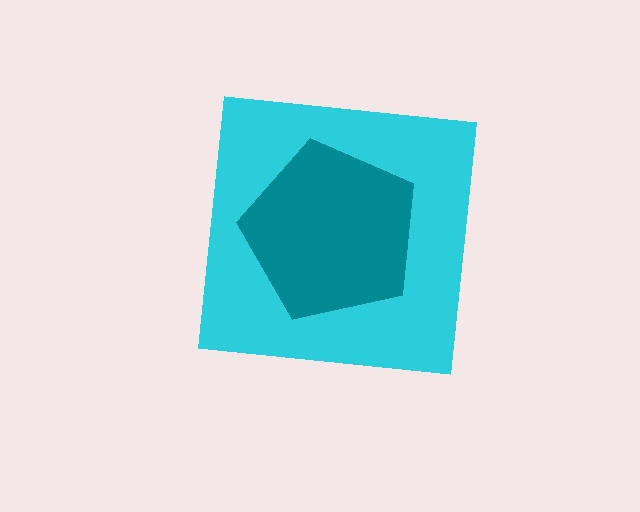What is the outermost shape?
The cyan square.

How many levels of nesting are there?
2.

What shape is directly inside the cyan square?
The teal pentagon.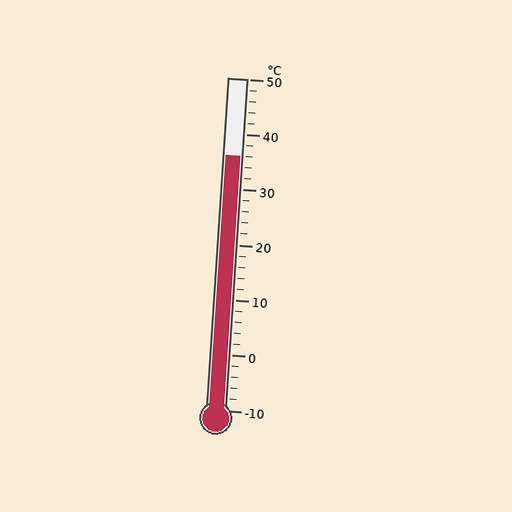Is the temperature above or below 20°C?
The temperature is above 20°C.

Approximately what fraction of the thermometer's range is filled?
The thermometer is filled to approximately 75% of its range.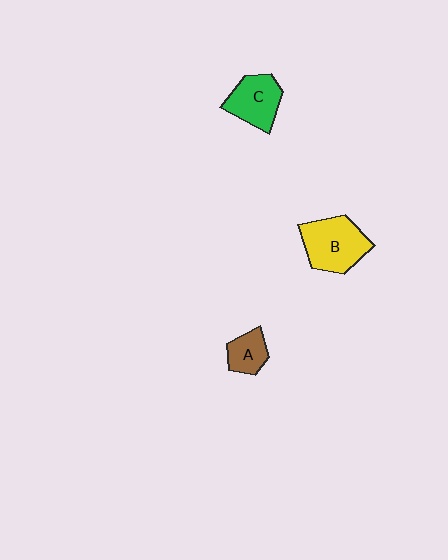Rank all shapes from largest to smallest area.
From largest to smallest: B (yellow), C (green), A (brown).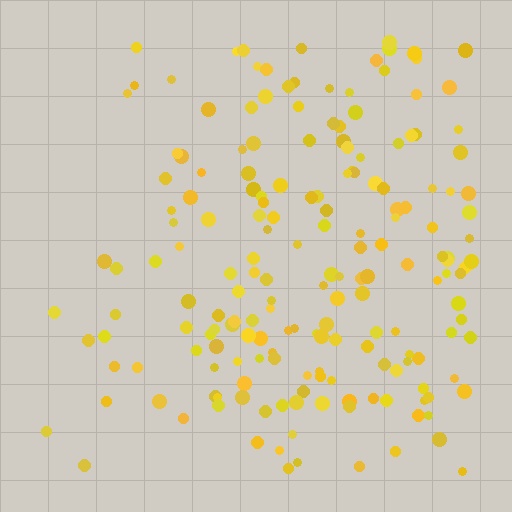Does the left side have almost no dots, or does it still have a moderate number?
Still a moderate number, just noticeably fewer than the right.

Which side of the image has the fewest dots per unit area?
The left.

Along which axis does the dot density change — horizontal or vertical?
Horizontal.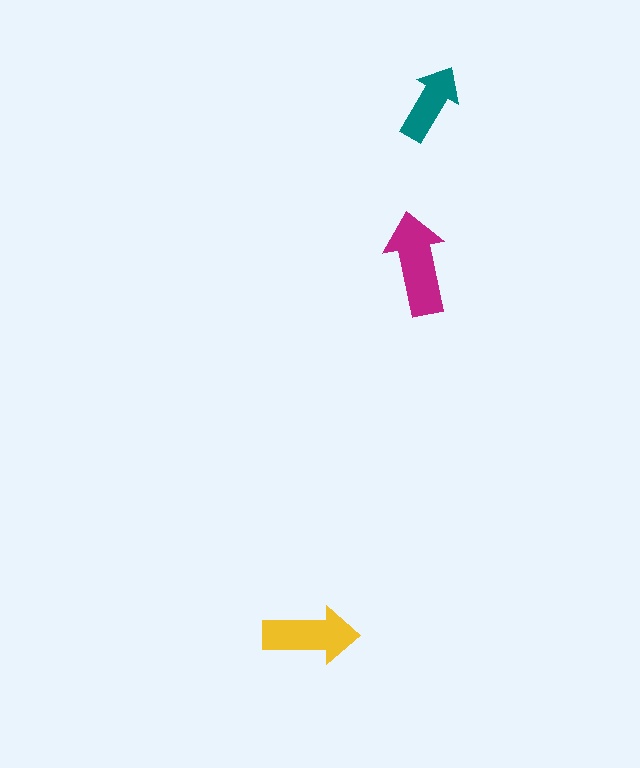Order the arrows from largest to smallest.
the magenta one, the yellow one, the teal one.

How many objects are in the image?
There are 3 objects in the image.